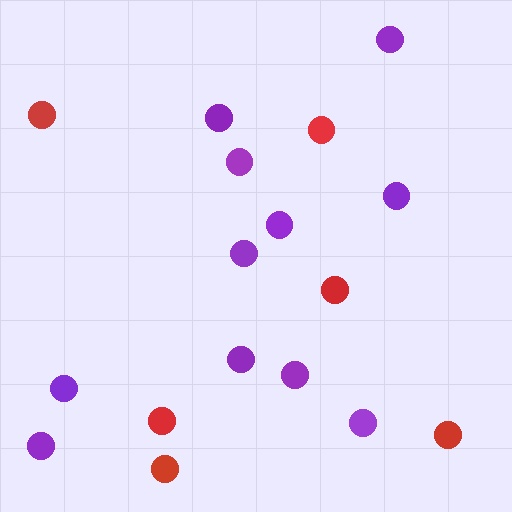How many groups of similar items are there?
There are 2 groups: one group of red circles (6) and one group of purple circles (11).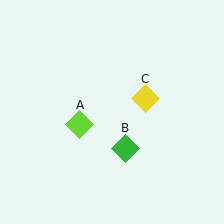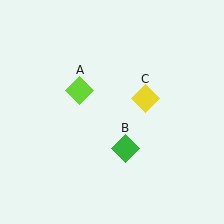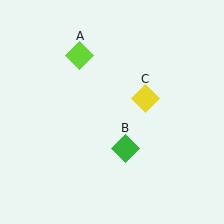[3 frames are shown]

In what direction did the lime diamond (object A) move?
The lime diamond (object A) moved up.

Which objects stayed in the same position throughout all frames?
Green diamond (object B) and yellow diamond (object C) remained stationary.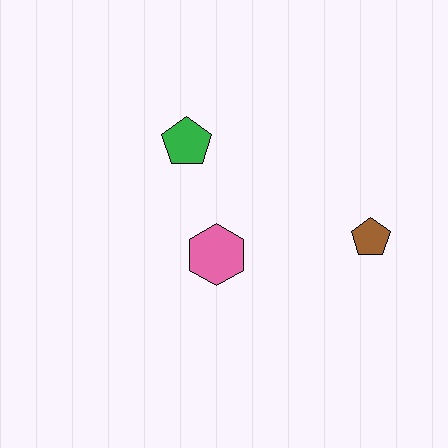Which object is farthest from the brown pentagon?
The green pentagon is farthest from the brown pentagon.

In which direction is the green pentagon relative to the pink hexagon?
The green pentagon is above the pink hexagon.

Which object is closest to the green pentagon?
The pink hexagon is closest to the green pentagon.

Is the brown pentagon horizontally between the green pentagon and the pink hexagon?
No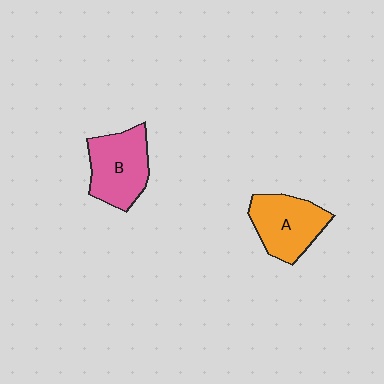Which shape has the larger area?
Shape B (pink).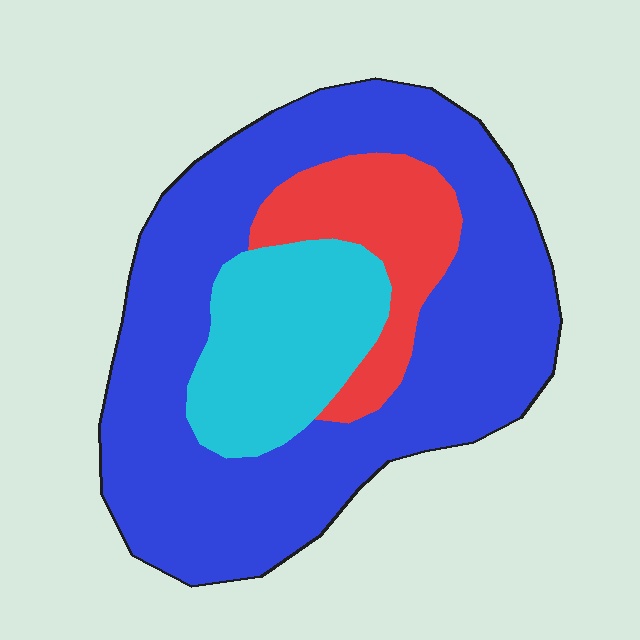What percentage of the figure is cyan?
Cyan covers around 20% of the figure.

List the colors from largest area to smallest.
From largest to smallest: blue, cyan, red.